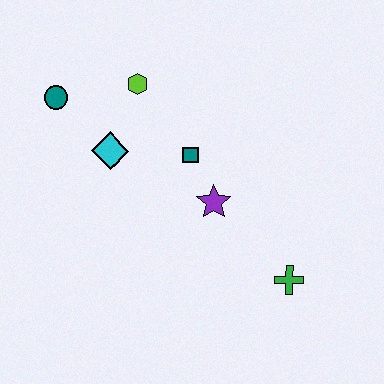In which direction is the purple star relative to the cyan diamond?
The purple star is to the right of the cyan diamond.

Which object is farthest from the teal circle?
The green cross is farthest from the teal circle.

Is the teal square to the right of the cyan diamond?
Yes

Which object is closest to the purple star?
The teal square is closest to the purple star.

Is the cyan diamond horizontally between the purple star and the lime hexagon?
No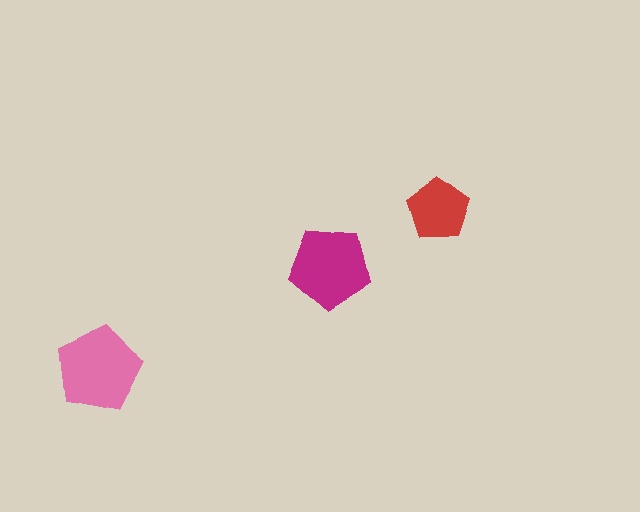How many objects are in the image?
There are 3 objects in the image.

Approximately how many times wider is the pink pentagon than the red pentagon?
About 1.5 times wider.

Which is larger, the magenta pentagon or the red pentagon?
The magenta one.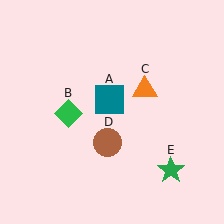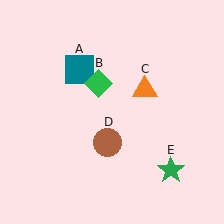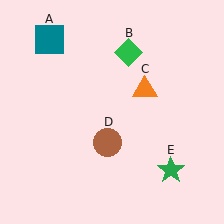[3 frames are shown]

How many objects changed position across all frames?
2 objects changed position: teal square (object A), green diamond (object B).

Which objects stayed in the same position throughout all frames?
Orange triangle (object C) and brown circle (object D) and green star (object E) remained stationary.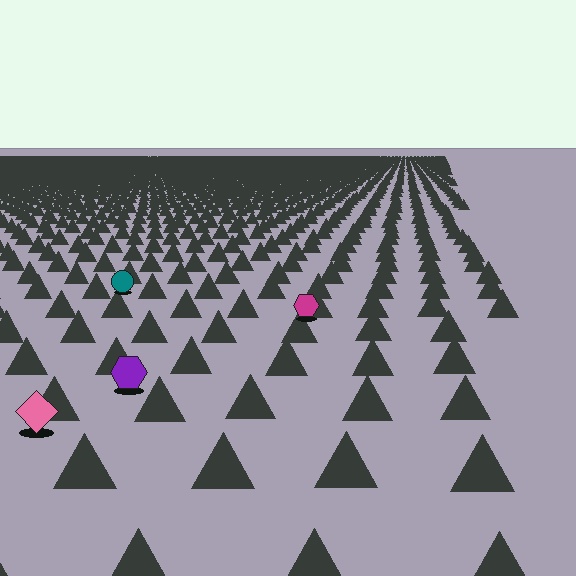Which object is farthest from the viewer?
The teal circle is farthest from the viewer. It appears smaller and the ground texture around it is denser.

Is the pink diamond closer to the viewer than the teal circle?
Yes. The pink diamond is closer — you can tell from the texture gradient: the ground texture is coarser near it.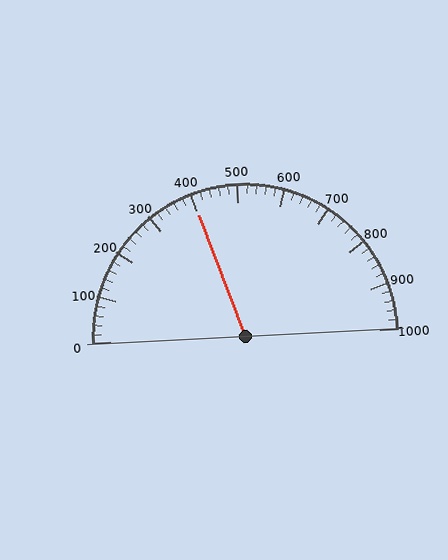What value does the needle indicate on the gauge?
The needle indicates approximately 400.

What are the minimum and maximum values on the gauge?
The gauge ranges from 0 to 1000.